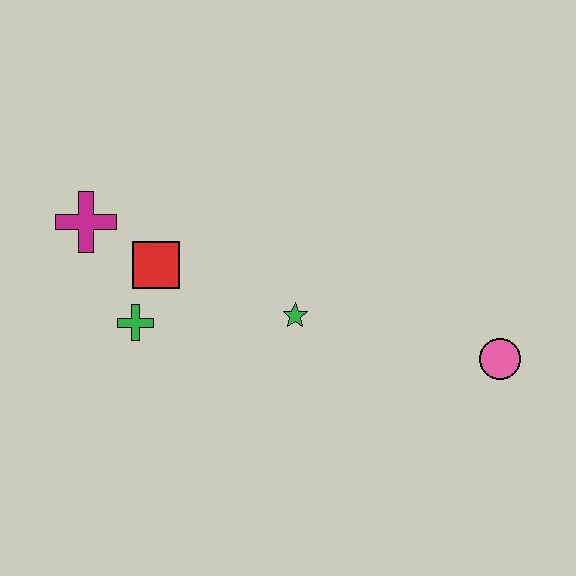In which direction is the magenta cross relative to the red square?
The magenta cross is to the left of the red square.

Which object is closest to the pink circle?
The green star is closest to the pink circle.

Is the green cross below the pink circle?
No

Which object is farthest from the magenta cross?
The pink circle is farthest from the magenta cross.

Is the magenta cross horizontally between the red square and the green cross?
No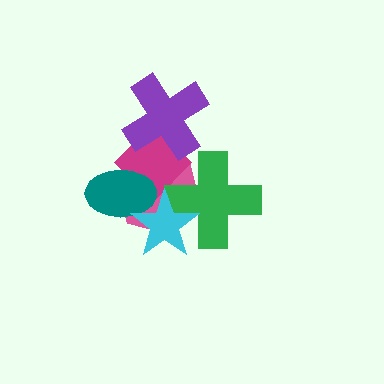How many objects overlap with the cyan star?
4 objects overlap with the cyan star.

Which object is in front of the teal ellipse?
The cyan star is in front of the teal ellipse.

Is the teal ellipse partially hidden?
Yes, it is partially covered by another shape.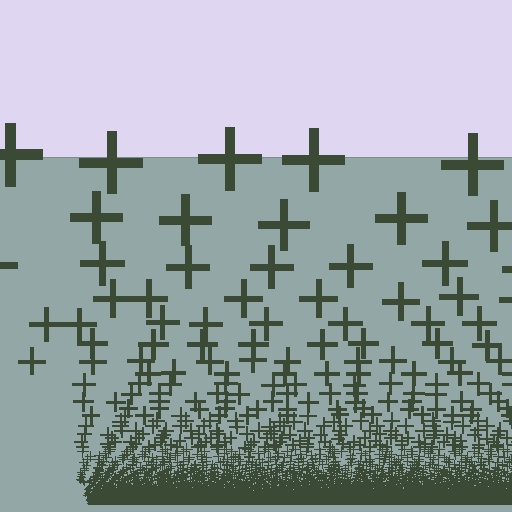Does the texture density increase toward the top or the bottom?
Density increases toward the bottom.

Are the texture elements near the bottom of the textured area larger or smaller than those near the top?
Smaller. The gradient is inverted — elements near the bottom are smaller and denser.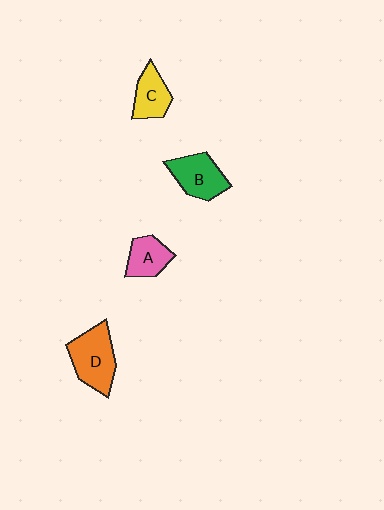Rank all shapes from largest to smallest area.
From largest to smallest: D (orange), B (green), C (yellow), A (pink).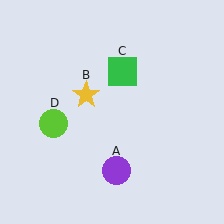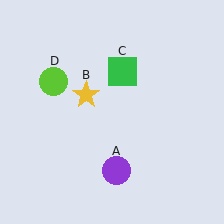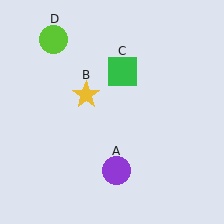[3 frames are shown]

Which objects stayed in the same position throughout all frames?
Purple circle (object A) and yellow star (object B) and green square (object C) remained stationary.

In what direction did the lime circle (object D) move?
The lime circle (object D) moved up.